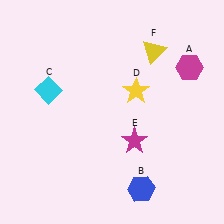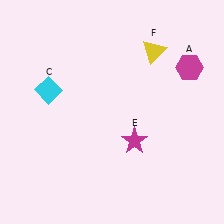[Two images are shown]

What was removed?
The yellow star (D), the blue hexagon (B) were removed in Image 2.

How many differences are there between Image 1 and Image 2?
There are 2 differences between the two images.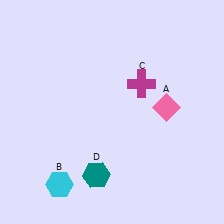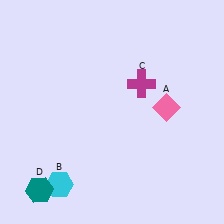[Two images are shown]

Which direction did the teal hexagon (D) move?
The teal hexagon (D) moved left.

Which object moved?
The teal hexagon (D) moved left.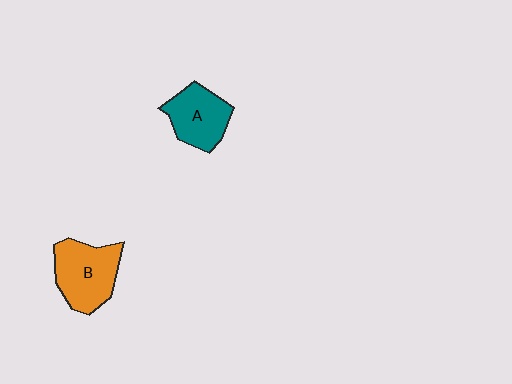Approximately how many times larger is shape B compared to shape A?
Approximately 1.2 times.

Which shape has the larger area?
Shape B (orange).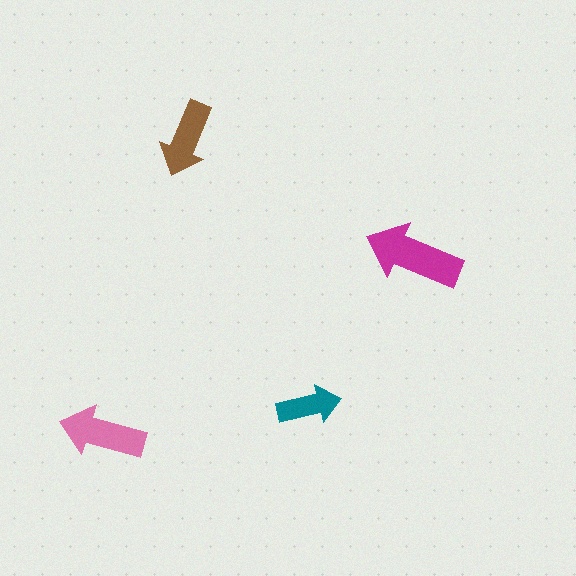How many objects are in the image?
There are 4 objects in the image.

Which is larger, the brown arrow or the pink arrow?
The pink one.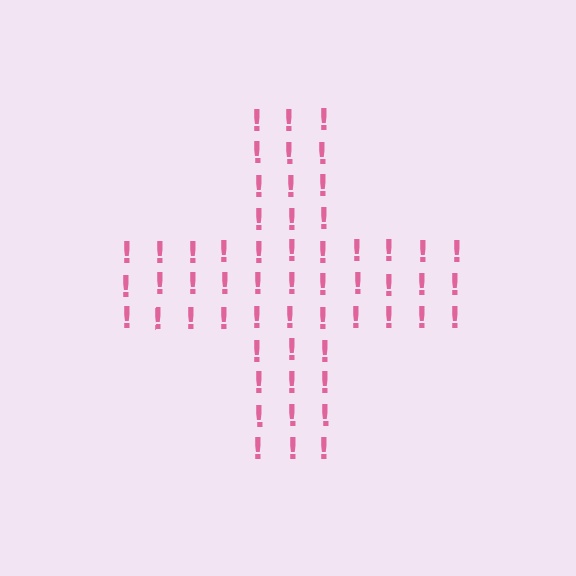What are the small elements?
The small elements are exclamation marks.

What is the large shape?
The large shape is a cross.